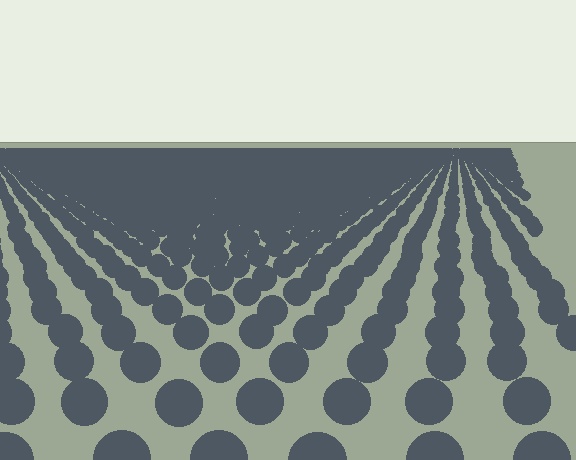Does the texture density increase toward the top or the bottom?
Density increases toward the top.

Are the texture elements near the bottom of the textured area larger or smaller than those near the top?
Larger. Near the bottom, elements are closer to the viewer and appear at a bigger on-screen size.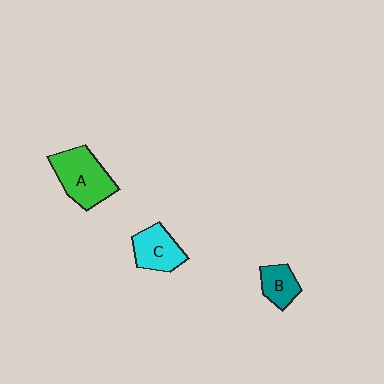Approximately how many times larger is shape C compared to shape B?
Approximately 1.4 times.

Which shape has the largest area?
Shape A (green).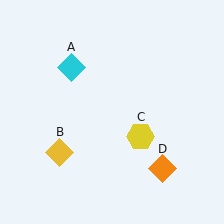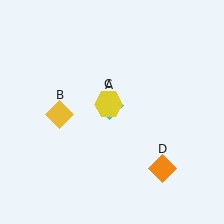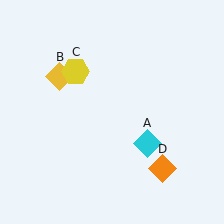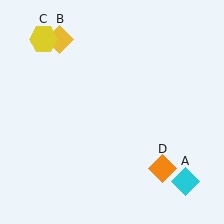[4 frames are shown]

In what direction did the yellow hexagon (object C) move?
The yellow hexagon (object C) moved up and to the left.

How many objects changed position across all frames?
3 objects changed position: cyan diamond (object A), yellow diamond (object B), yellow hexagon (object C).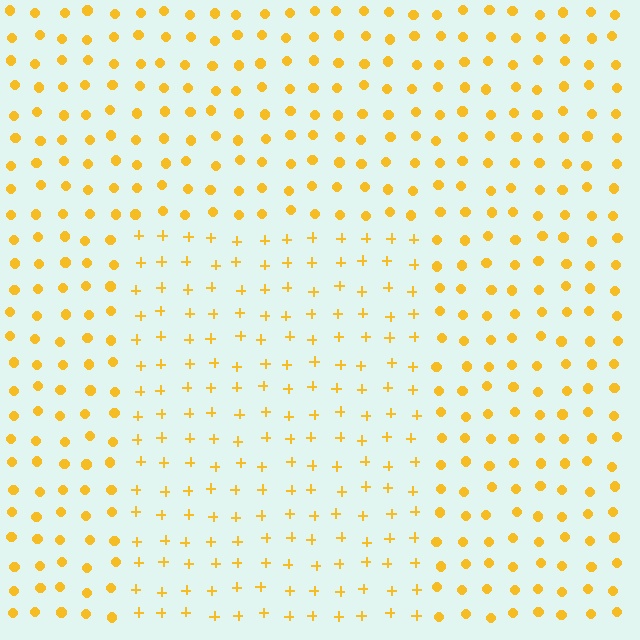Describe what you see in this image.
The image is filled with small yellow elements arranged in a uniform grid. A rectangle-shaped region contains plus signs, while the surrounding area contains circles. The boundary is defined purely by the change in element shape.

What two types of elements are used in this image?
The image uses plus signs inside the rectangle region and circles outside it.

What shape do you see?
I see a rectangle.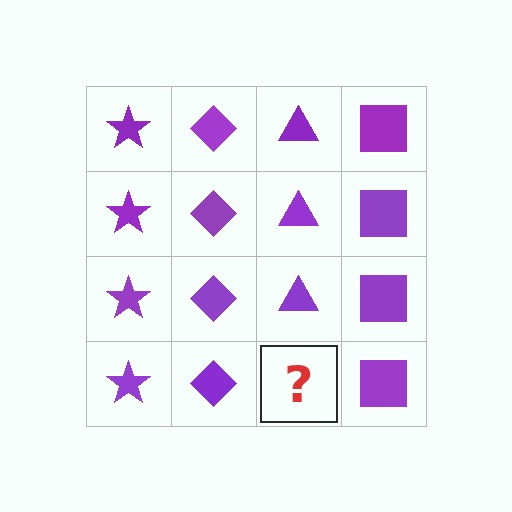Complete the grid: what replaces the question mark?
The question mark should be replaced with a purple triangle.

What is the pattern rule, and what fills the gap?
The rule is that each column has a consistent shape. The gap should be filled with a purple triangle.